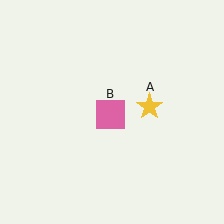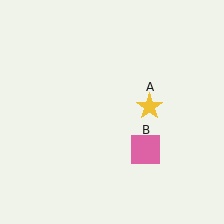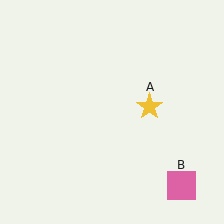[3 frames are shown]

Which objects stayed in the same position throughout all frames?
Yellow star (object A) remained stationary.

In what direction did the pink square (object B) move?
The pink square (object B) moved down and to the right.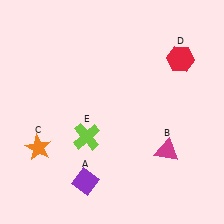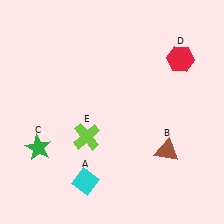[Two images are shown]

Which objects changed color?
A changed from purple to cyan. B changed from magenta to brown. C changed from orange to green.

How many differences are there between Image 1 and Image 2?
There are 3 differences between the two images.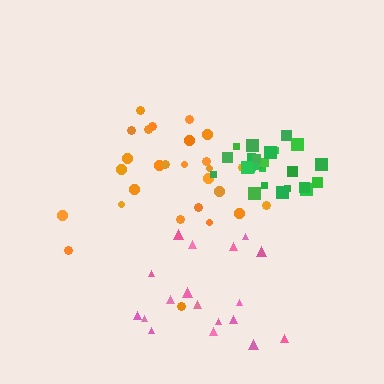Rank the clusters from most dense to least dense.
green, orange, pink.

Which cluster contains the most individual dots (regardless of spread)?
Orange (27).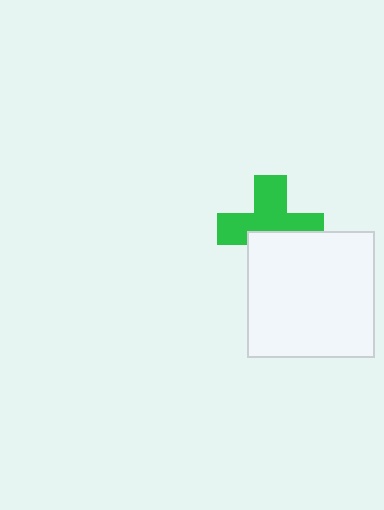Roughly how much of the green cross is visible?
About half of it is visible (roughly 61%).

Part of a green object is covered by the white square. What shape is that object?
It is a cross.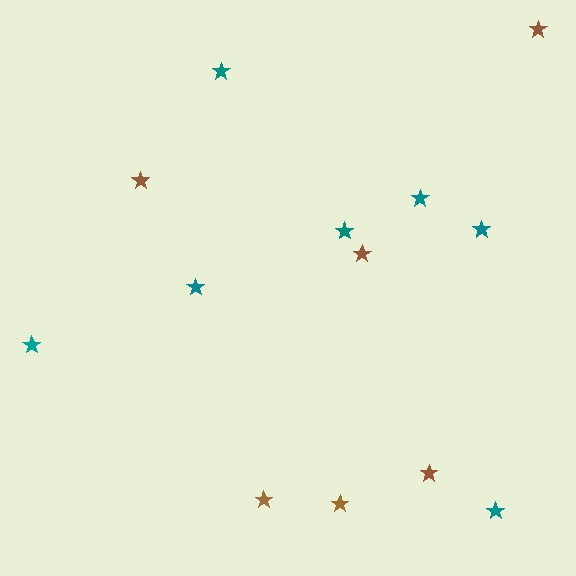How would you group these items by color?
There are 2 groups: one group of teal stars (7) and one group of brown stars (6).